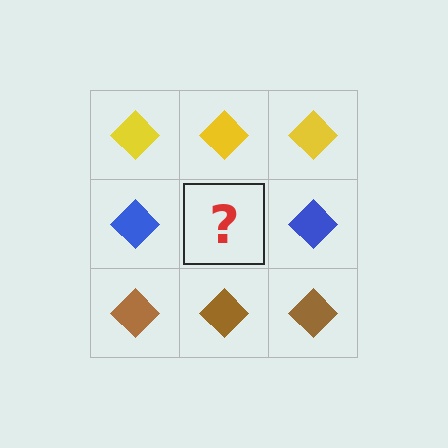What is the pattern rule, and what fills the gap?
The rule is that each row has a consistent color. The gap should be filled with a blue diamond.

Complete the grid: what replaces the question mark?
The question mark should be replaced with a blue diamond.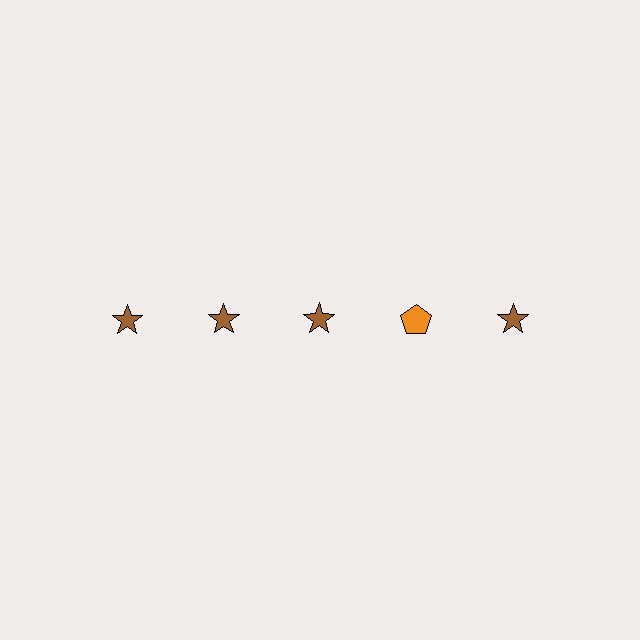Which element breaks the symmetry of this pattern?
The orange pentagon in the top row, second from right column breaks the symmetry. All other shapes are brown stars.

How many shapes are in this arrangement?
There are 5 shapes arranged in a grid pattern.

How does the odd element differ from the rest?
It differs in both color (orange instead of brown) and shape (pentagon instead of star).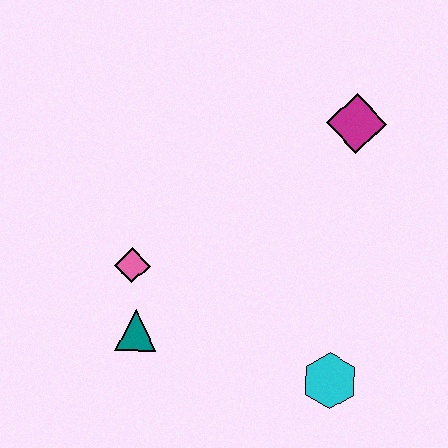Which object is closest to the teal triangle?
The pink diamond is closest to the teal triangle.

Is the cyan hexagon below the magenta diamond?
Yes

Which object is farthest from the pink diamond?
The magenta diamond is farthest from the pink diamond.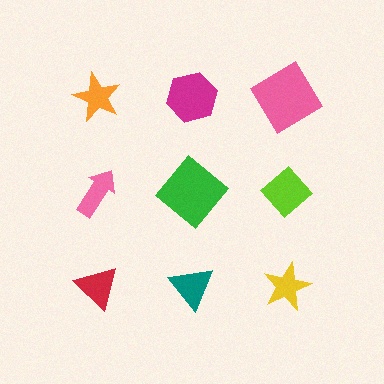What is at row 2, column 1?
A pink arrow.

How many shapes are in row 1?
3 shapes.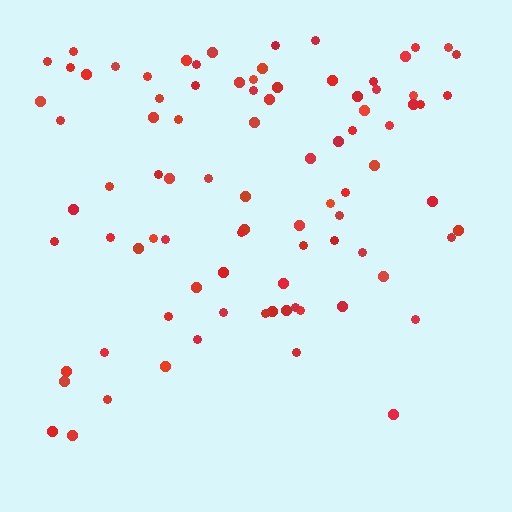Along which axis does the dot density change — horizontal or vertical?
Vertical.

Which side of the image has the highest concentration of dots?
The top.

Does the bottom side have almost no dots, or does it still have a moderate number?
Still a moderate number, just noticeably fewer than the top.